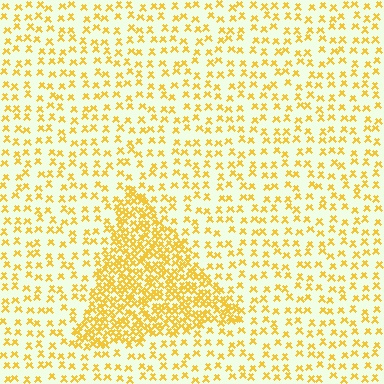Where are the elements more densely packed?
The elements are more densely packed inside the triangle boundary.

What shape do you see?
I see a triangle.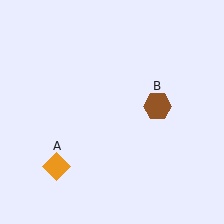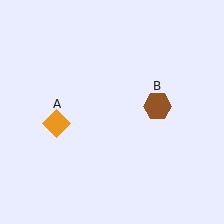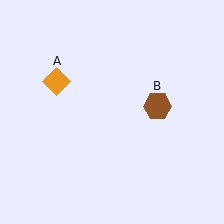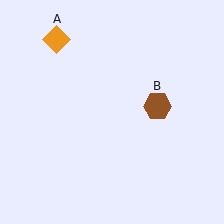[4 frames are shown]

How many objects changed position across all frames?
1 object changed position: orange diamond (object A).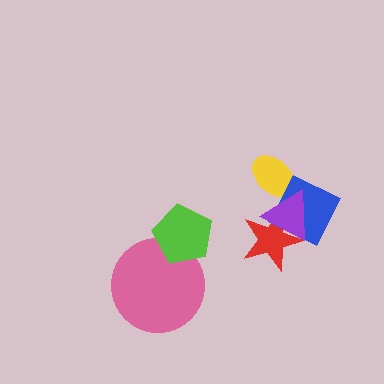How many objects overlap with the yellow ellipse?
2 objects overlap with the yellow ellipse.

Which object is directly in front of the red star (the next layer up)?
The blue diamond is directly in front of the red star.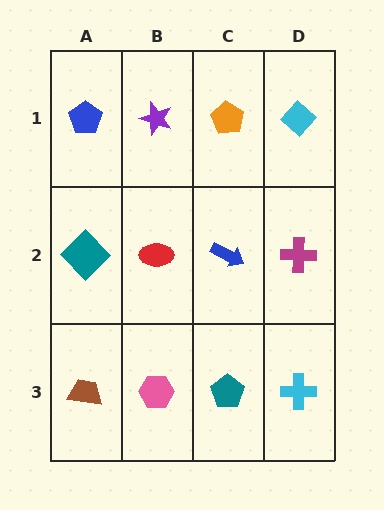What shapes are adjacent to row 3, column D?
A magenta cross (row 2, column D), a teal pentagon (row 3, column C).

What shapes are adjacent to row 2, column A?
A blue pentagon (row 1, column A), a brown trapezoid (row 3, column A), a red ellipse (row 2, column B).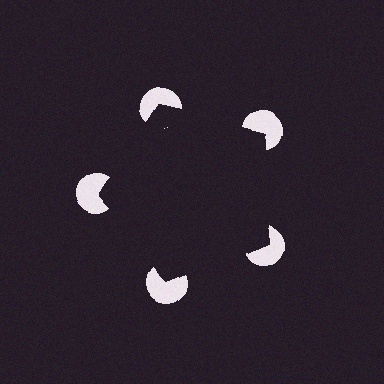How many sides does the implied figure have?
5 sides.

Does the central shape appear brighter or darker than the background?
It typically appears slightly darker than the background, even though no actual brightness change is drawn.